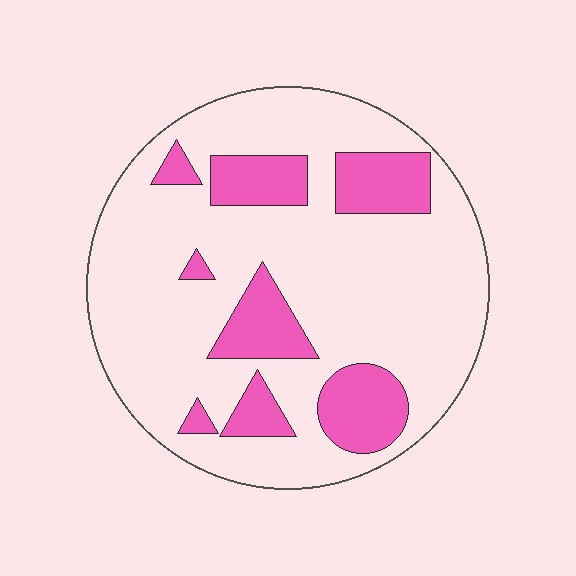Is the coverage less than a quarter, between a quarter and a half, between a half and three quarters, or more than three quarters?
Less than a quarter.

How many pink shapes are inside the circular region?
8.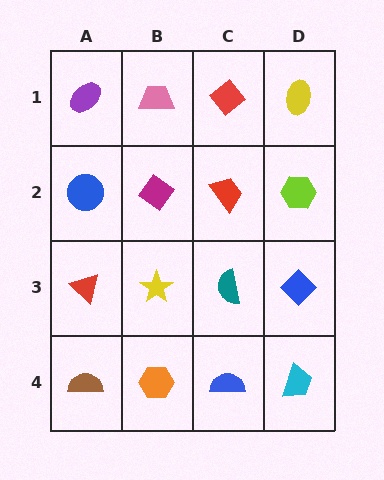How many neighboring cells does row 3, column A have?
3.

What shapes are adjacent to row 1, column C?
A red trapezoid (row 2, column C), a pink trapezoid (row 1, column B), a yellow ellipse (row 1, column D).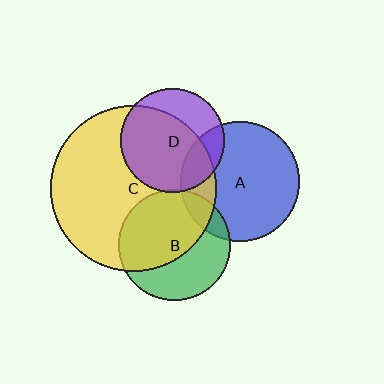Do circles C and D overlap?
Yes.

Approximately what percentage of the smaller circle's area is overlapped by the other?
Approximately 70%.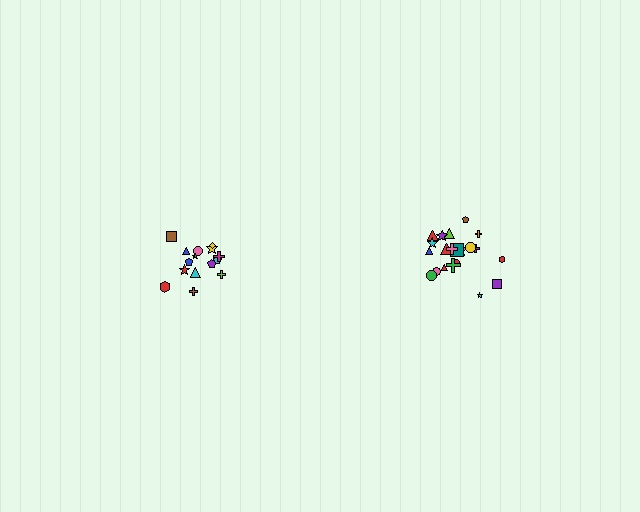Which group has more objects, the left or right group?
The right group.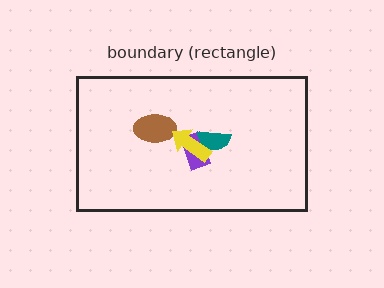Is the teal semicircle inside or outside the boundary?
Inside.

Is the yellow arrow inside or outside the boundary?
Inside.